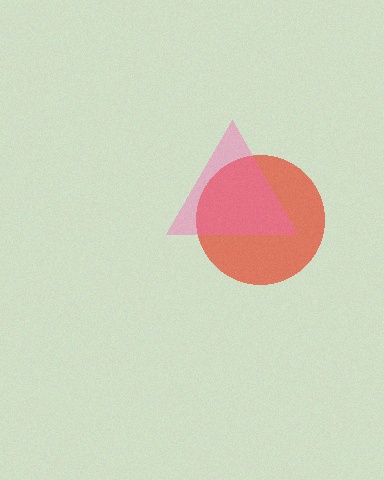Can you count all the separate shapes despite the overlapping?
Yes, there are 2 separate shapes.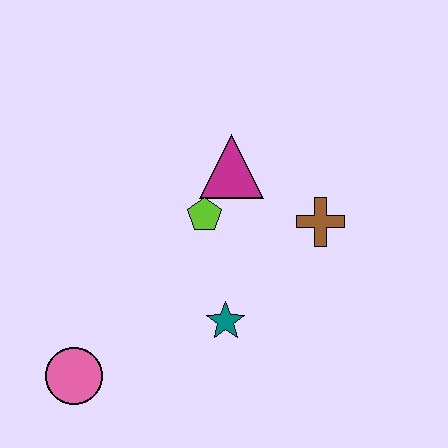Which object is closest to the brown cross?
The magenta triangle is closest to the brown cross.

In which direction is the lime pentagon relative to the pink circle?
The lime pentagon is above the pink circle.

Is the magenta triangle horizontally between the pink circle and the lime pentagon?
No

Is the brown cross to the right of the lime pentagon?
Yes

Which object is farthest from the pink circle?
The brown cross is farthest from the pink circle.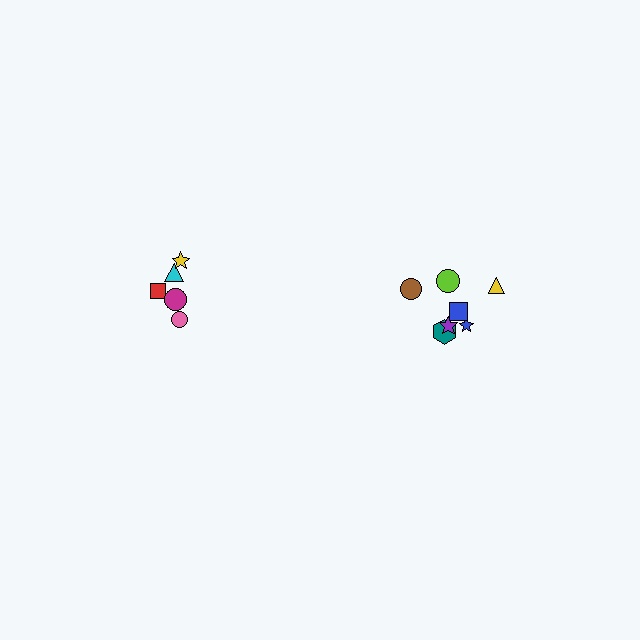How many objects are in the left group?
There are 5 objects.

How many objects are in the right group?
There are 8 objects.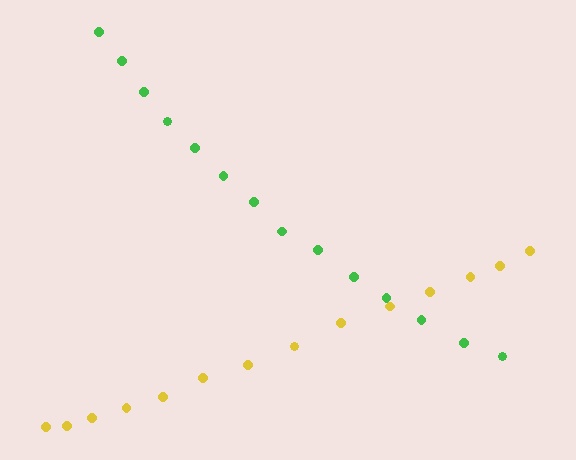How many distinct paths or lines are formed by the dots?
There are 2 distinct paths.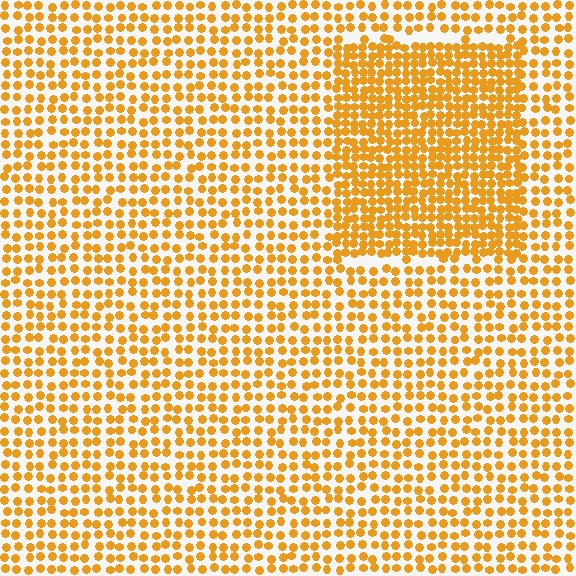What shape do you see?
I see a rectangle.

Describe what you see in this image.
The image contains small orange elements arranged at two different densities. A rectangle-shaped region is visible where the elements are more densely packed than the surrounding area.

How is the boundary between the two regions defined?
The boundary is defined by a change in element density (approximately 1.8x ratio). All elements are the same color, size, and shape.